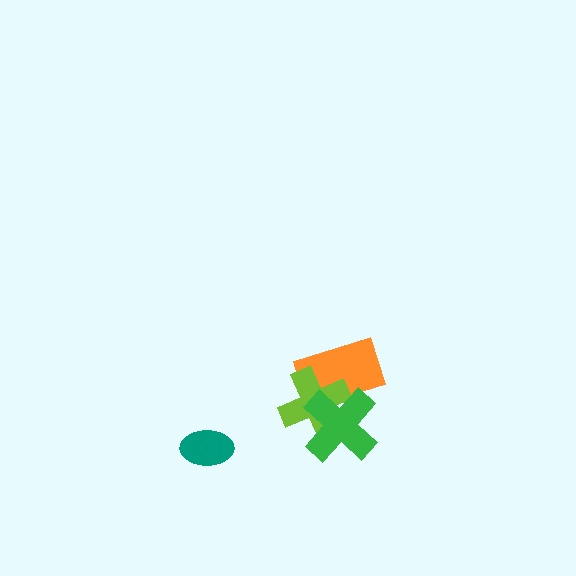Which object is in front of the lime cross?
The green cross is in front of the lime cross.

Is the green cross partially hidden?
No, no other shape covers it.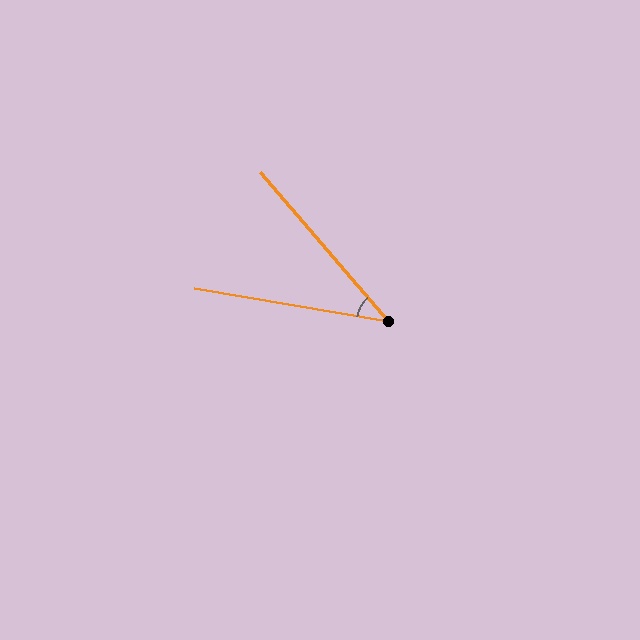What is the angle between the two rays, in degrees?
Approximately 40 degrees.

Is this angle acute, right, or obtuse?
It is acute.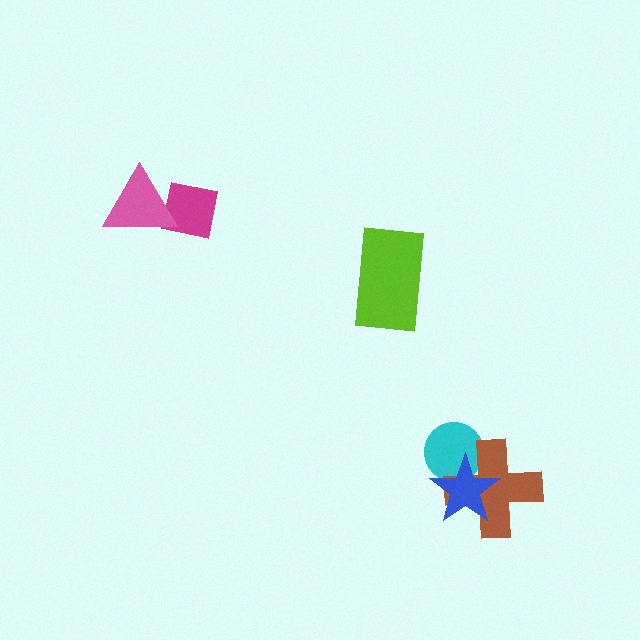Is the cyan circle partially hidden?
Yes, it is partially covered by another shape.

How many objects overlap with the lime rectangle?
0 objects overlap with the lime rectangle.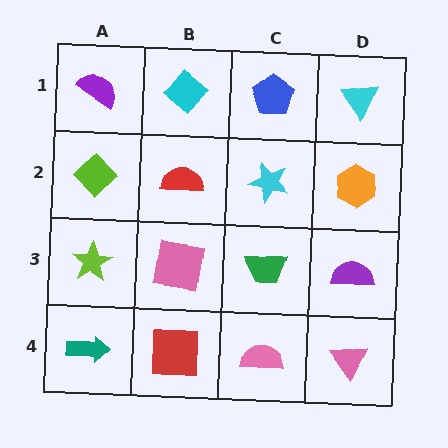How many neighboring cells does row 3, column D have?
3.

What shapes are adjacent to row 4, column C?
A green trapezoid (row 3, column C), a red square (row 4, column B), a pink triangle (row 4, column D).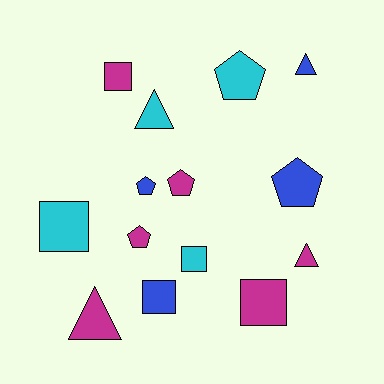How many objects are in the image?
There are 14 objects.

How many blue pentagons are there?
There are 2 blue pentagons.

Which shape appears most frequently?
Pentagon, with 5 objects.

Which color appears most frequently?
Magenta, with 6 objects.